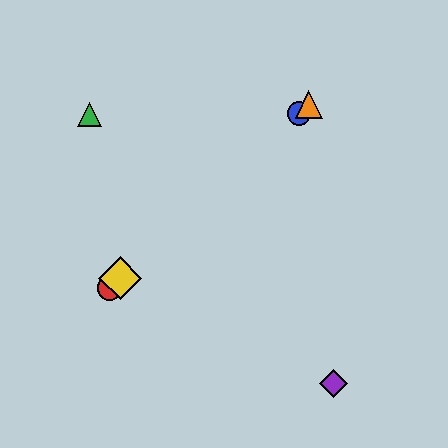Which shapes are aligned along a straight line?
The red circle, the blue circle, the yellow diamond, the orange triangle are aligned along a straight line.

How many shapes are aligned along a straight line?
4 shapes (the red circle, the blue circle, the yellow diamond, the orange triangle) are aligned along a straight line.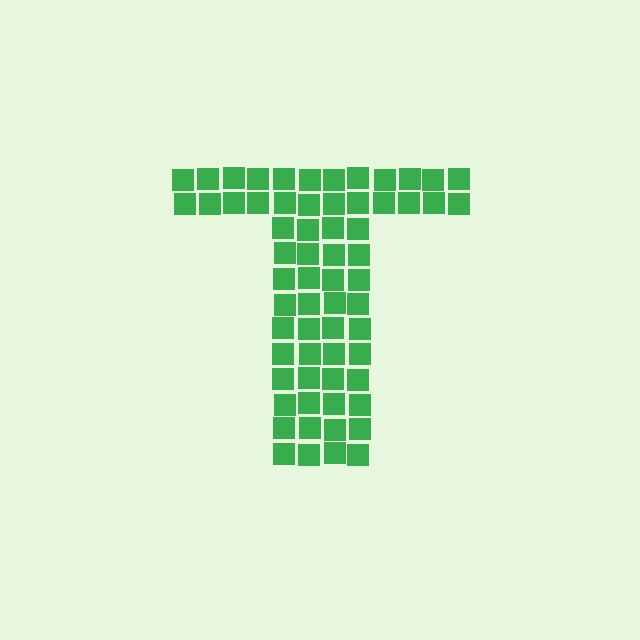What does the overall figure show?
The overall figure shows the letter T.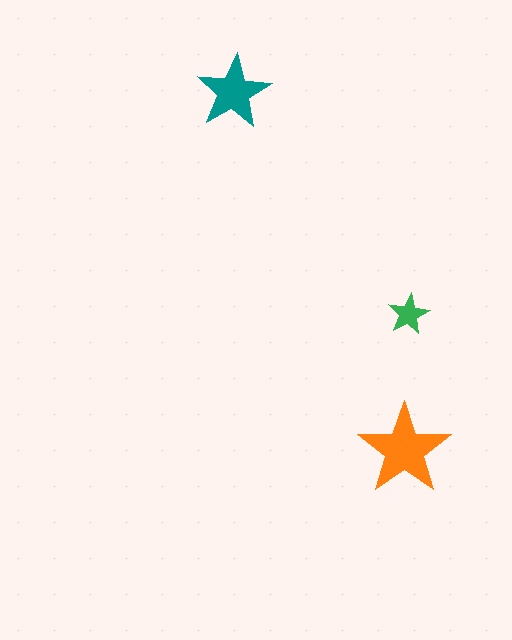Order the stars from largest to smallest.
the orange one, the teal one, the green one.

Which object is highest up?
The teal star is topmost.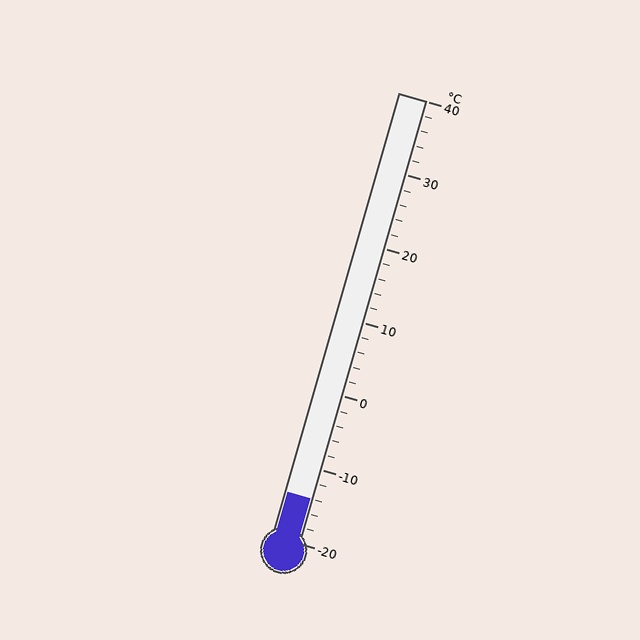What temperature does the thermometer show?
The thermometer shows approximately -14°C.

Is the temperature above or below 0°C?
The temperature is below 0°C.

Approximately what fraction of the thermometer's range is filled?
The thermometer is filled to approximately 10% of its range.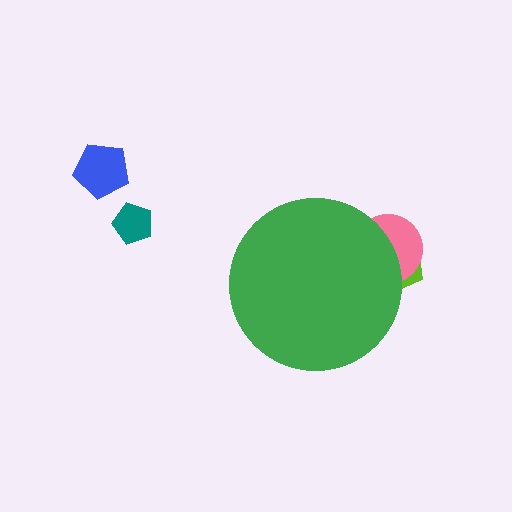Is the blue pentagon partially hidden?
No, the blue pentagon is fully visible.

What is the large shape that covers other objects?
A green circle.